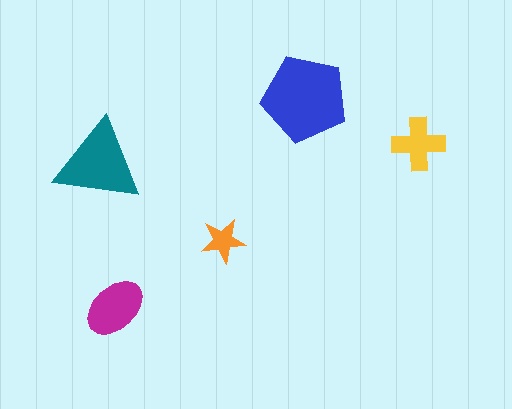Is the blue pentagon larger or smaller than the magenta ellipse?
Larger.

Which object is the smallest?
The orange star.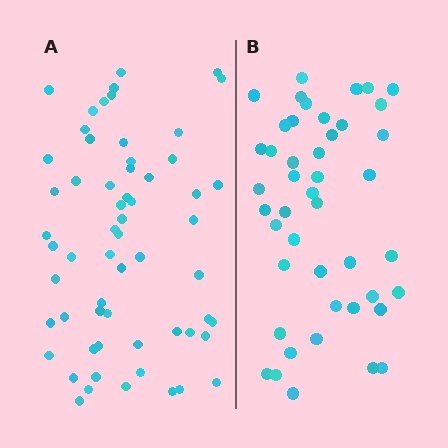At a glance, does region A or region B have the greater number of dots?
Region A (the left region) has more dots.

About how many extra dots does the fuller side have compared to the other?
Region A has approximately 15 more dots than region B.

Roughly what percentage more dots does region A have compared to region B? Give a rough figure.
About 35% more.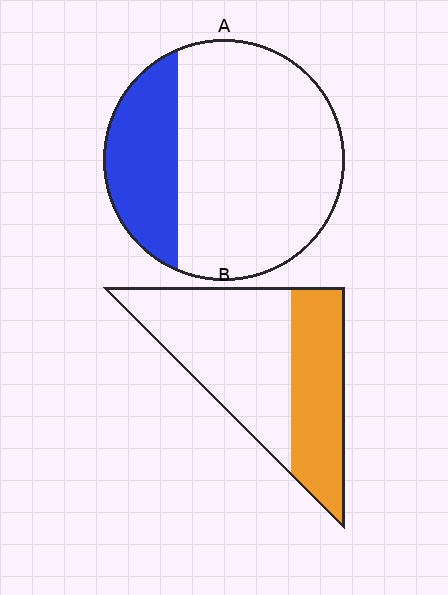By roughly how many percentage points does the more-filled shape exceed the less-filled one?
By roughly 15 percentage points (B over A).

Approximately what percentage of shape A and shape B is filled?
A is approximately 25% and B is approximately 40%.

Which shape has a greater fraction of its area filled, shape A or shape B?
Shape B.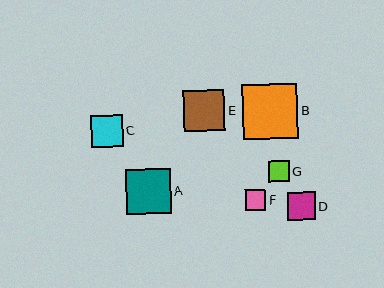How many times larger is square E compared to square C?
Square E is approximately 1.3 times the size of square C.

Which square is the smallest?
Square F is the smallest with a size of approximately 21 pixels.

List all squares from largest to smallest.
From largest to smallest: B, A, E, C, D, G, F.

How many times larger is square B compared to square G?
Square B is approximately 2.6 times the size of square G.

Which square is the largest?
Square B is the largest with a size of approximately 55 pixels.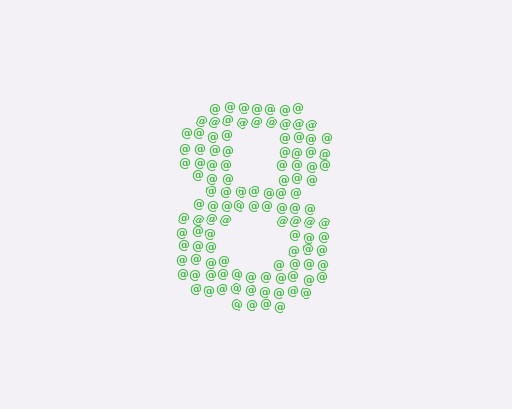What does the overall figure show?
The overall figure shows the digit 8.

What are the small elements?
The small elements are at signs.